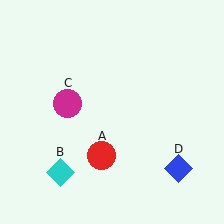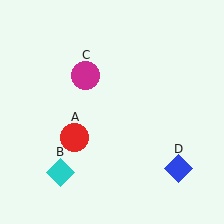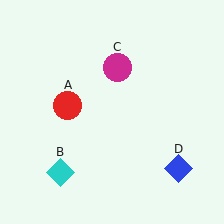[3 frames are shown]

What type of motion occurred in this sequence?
The red circle (object A), magenta circle (object C) rotated clockwise around the center of the scene.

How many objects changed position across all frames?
2 objects changed position: red circle (object A), magenta circle (object C).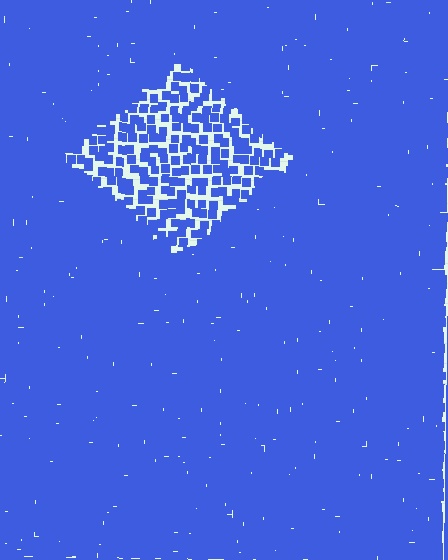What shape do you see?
I see a diamond.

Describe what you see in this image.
The image contains small blue elements arranged at two different densities. A diamond-shaped region is visible where the elements are less densely packed than the surrounding area.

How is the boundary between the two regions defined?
The boundary is defined by a change in element density (approximately 2.7x ratio). All elements are the same color, size, and shape.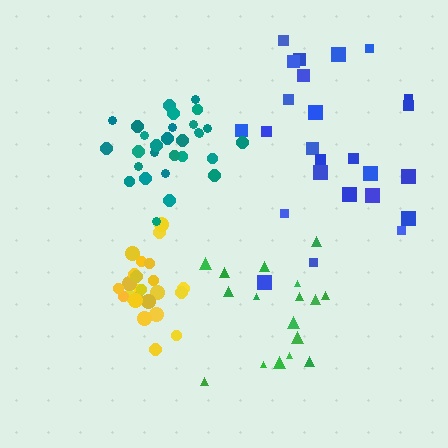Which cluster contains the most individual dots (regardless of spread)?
Teal (30).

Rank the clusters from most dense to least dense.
yellow, teal, green, blue.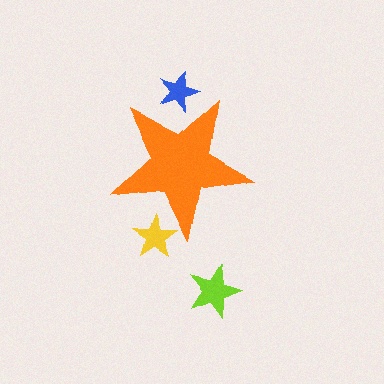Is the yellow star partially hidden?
Yes, the yellow star is partially hidden behind the orange star.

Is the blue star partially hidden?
Yes, the blue star is partially hidden behind the orange star.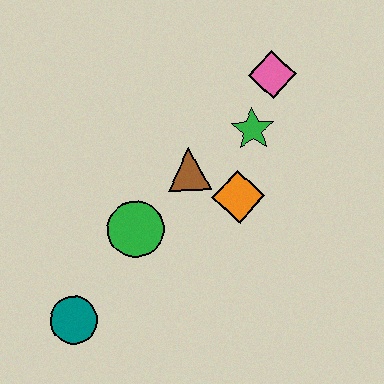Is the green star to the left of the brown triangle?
No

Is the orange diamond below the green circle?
No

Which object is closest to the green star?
The pink diamond is closest to the green star.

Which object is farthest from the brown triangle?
The teal circle is farthest from the brown triangle.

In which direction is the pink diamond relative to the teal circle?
The pink diamond is above the teal circle.